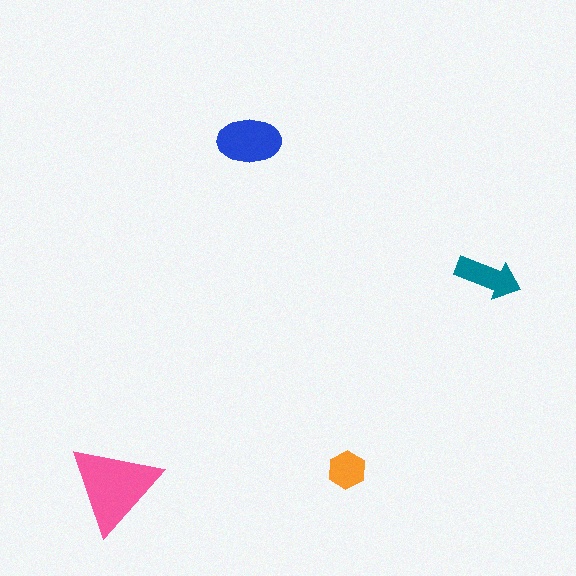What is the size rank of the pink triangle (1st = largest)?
1st.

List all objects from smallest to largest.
The orange hexagon, the teal arrow, the blue ellipse, the pink triangle.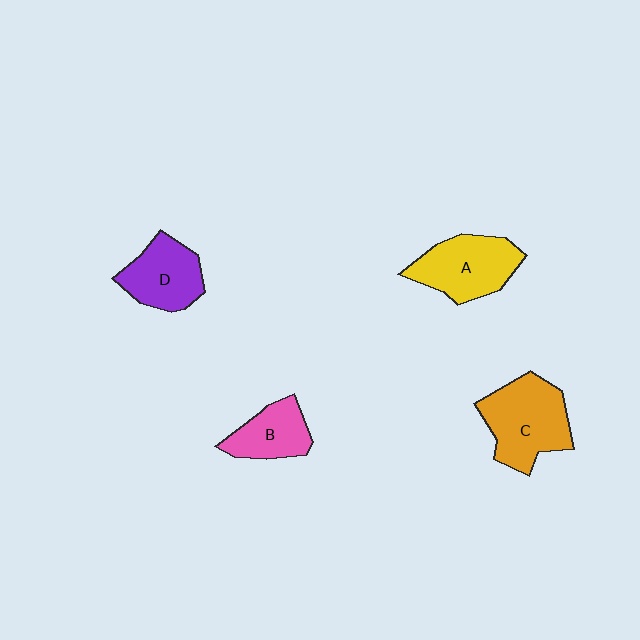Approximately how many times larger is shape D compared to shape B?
Approximately 1.2 times.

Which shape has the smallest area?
Shape B (pink).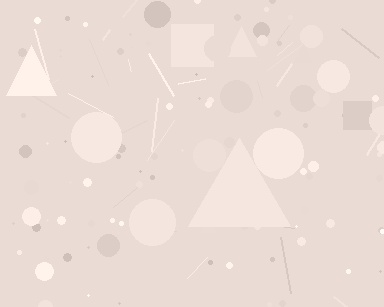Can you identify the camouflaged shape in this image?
The camouflaged shape is a triangle.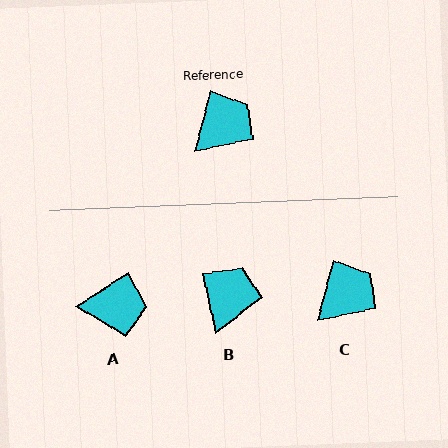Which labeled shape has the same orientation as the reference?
C.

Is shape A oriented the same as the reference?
No, it is off by about 43 degrees.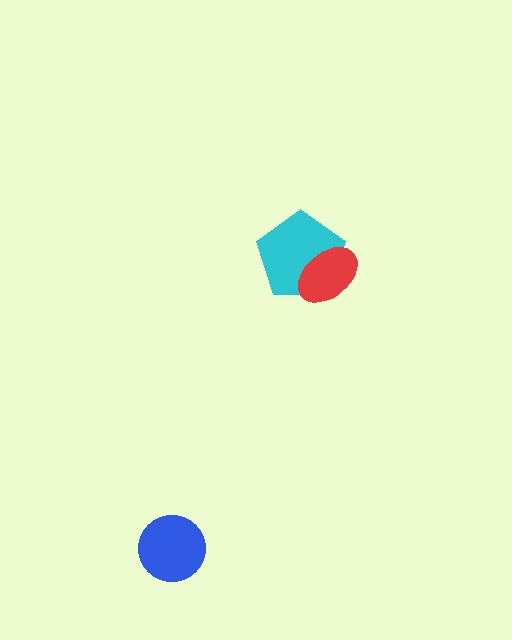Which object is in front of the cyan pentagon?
The red ellipse is in front of the cyan pentagon.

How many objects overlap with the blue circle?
0 objects overlap with the blue circle.